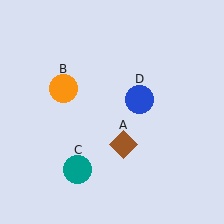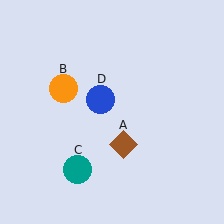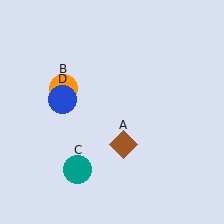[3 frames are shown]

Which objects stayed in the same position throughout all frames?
Brown diamond (object A) and orange circle (object B) and teal circle (object C) remained stationary.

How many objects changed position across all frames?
1 object changed position: blue circle (object D).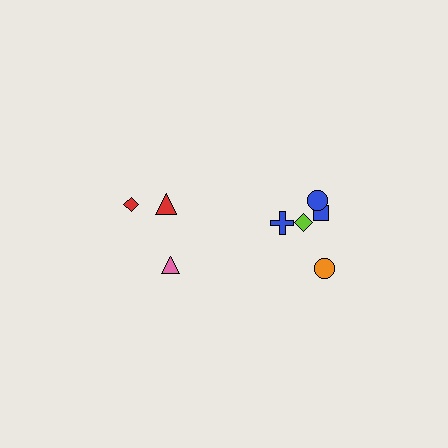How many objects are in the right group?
There are 5 objects.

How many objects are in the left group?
There are 3 objects.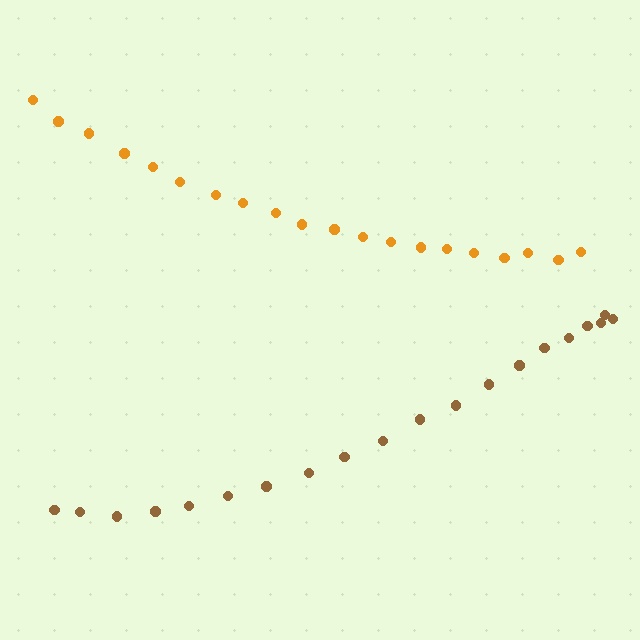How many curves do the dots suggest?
There are 2 distinct paths.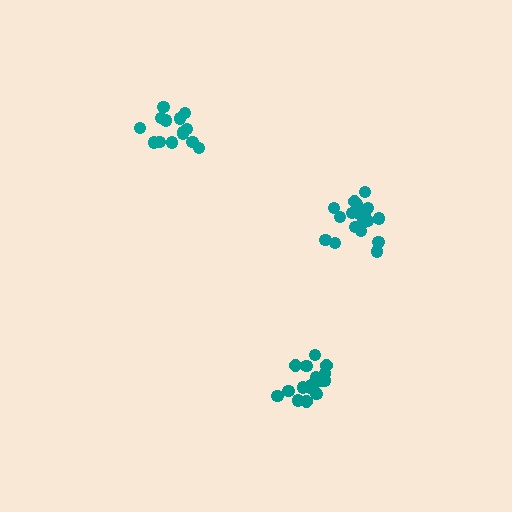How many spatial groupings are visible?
There are 3 spatial groupings.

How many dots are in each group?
Group 1: 17 dots, Group 2: 14 dots, Group 3: 18 dots (49 total).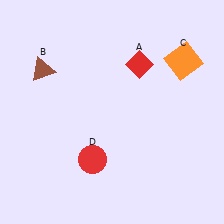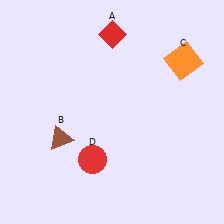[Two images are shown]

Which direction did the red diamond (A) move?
The red diamond (A) moved up.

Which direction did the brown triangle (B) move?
The brown triangle (B) moved down.